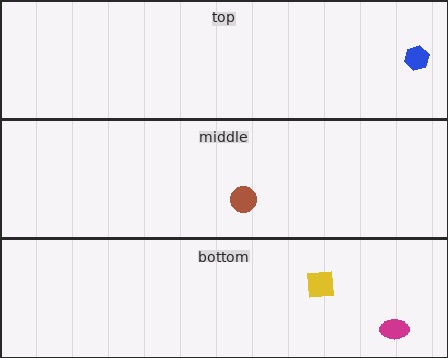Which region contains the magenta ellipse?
The bottom region.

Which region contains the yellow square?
The bottom region.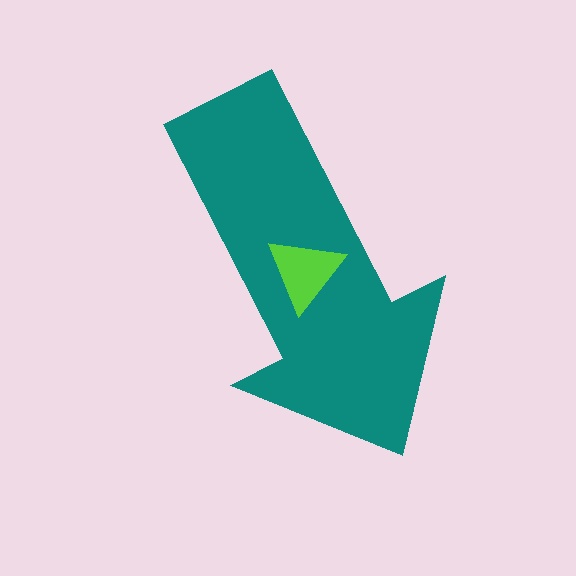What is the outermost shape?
The teal arrow.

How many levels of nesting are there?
2.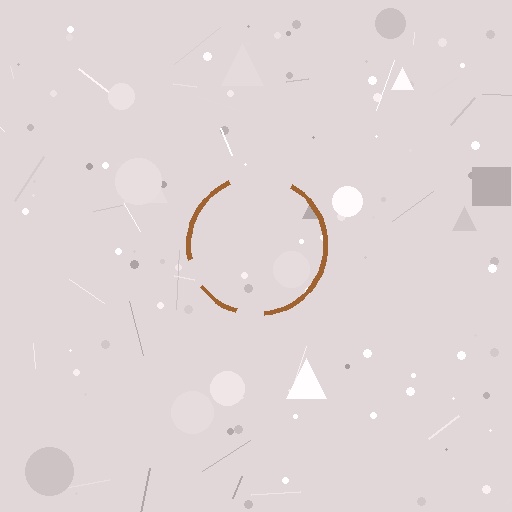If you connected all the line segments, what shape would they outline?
They would outline a circle.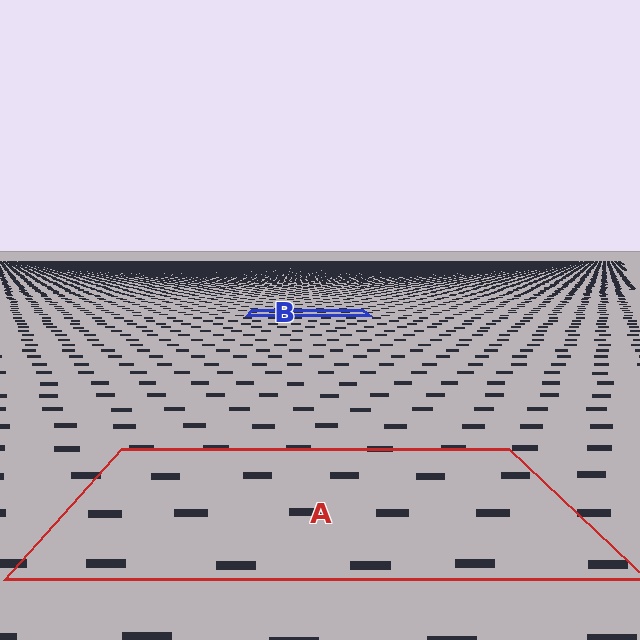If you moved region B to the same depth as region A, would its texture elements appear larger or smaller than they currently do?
They would appear larger. At a closer depth, the same texture elements are projected at a bigger on-screen size.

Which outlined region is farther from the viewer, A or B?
Region B is farther from the viewer — the texture elements inside it appear smaller and more densely packed.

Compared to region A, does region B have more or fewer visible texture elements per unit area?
Region B has more texture elements per unit area — they are packed more densely because it is farther away.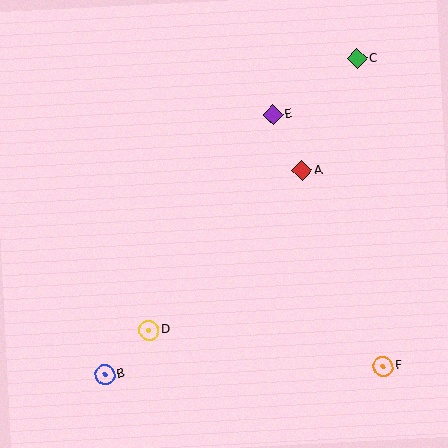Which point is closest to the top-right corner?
Point C is closest to the top-right corner.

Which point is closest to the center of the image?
Point A at (302, 171) is closest to the center.